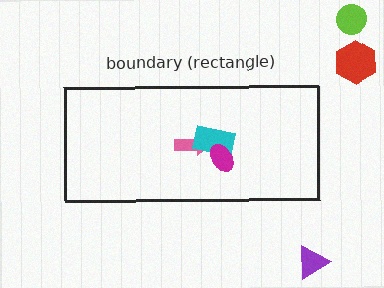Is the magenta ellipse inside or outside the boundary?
Inside.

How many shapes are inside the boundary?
3 inside, 3 outside.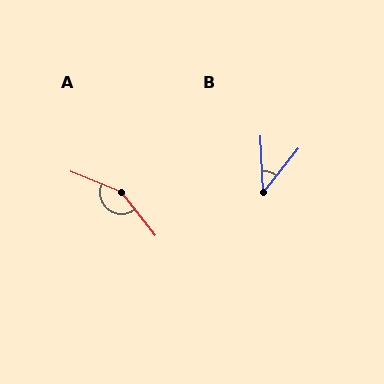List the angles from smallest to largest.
B (41°), A (150°).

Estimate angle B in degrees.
Approximately 41 degrees.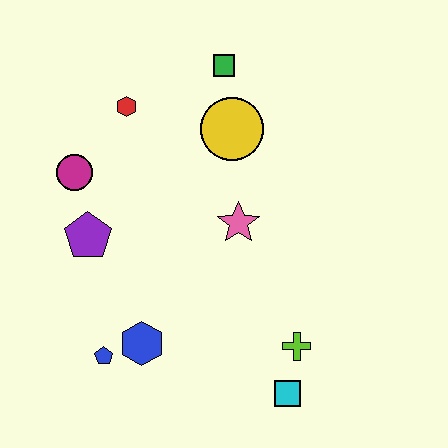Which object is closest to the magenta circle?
The purple pentagon is closest to the magenta circle.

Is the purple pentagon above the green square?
No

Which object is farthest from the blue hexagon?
The green square is farthest from the blue hexagon.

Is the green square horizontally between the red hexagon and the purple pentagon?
No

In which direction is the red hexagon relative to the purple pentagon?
The red hexagon is above the purple pentagon.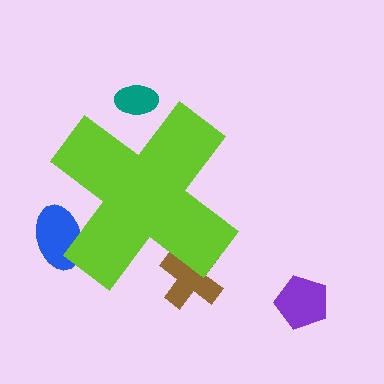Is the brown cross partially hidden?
Yes, the brown cross is partially hidden behind the lime cross.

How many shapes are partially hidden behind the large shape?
3 shapes are partially hidden.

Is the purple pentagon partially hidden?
No, the purple pentagon is fully visible.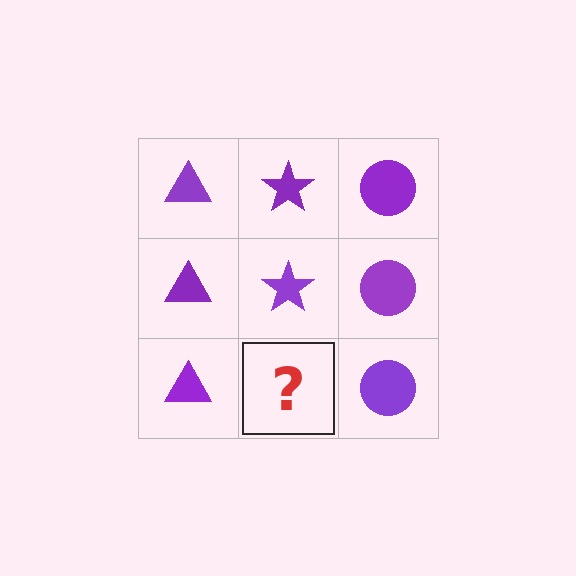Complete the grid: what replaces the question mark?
The question mark should be replaced with a purple star.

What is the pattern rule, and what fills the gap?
The rule is that each column has a consistent shape. The gap should be filled with a purple star.